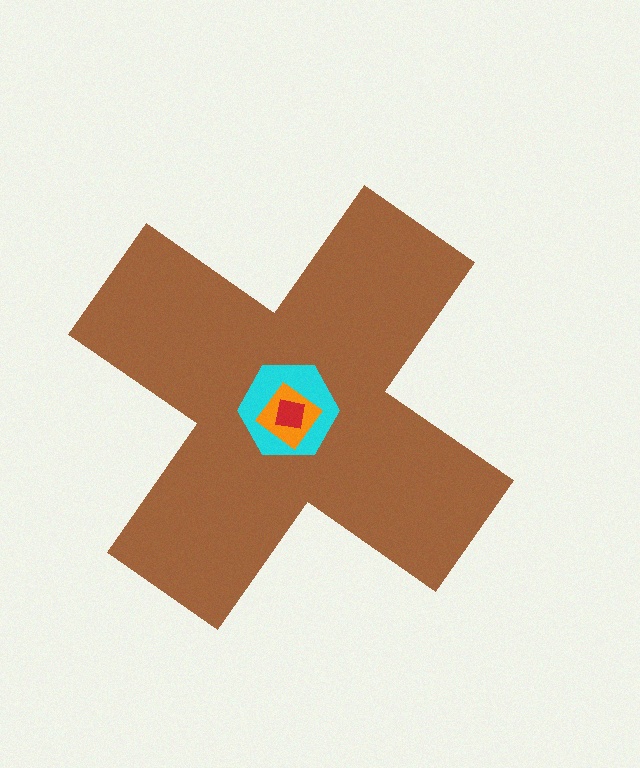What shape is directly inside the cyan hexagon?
The orange diamond.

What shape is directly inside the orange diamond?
The red square.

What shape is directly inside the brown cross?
The cyan hexagon.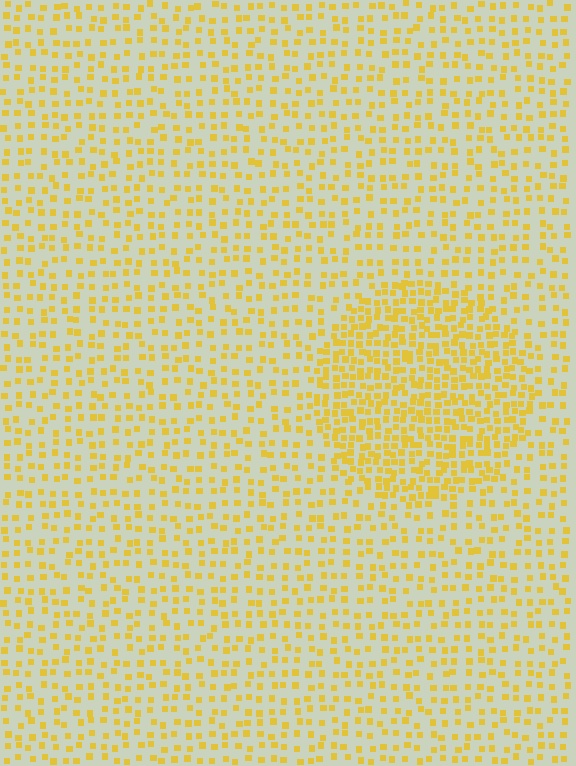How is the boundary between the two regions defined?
The boundary is defined by a change in element density (approximately 2.0x ratio). All elements are the same color, size, and shape.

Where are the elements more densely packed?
The elements are more densely packed inside the circle boundary.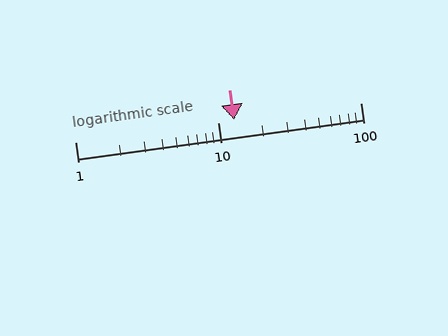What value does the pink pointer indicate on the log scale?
The pointer indicates approximately 13.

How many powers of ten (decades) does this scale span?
The scale spans 2 decades, from 1 to 100.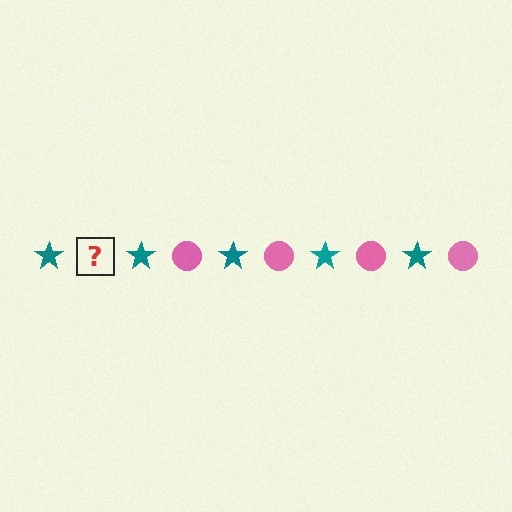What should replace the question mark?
The question mark should be replaced with a pink circle.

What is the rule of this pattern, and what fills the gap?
The rule is that the pattern alternates between teal star and pink circle. The gap should be filled with a pink circle.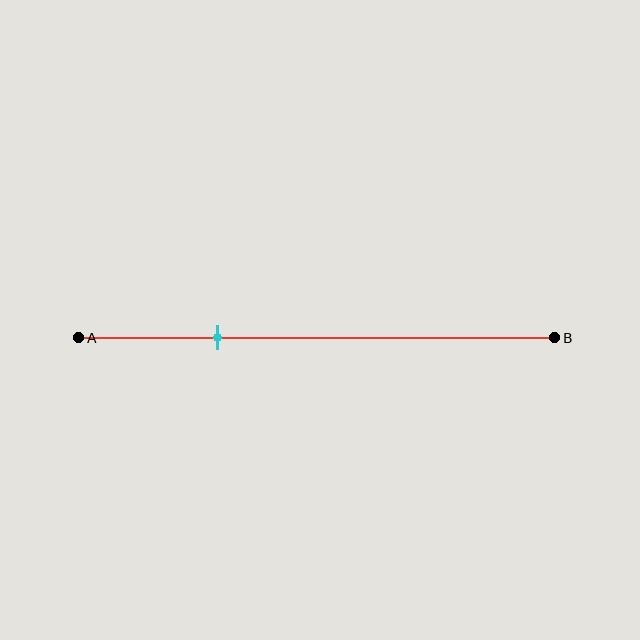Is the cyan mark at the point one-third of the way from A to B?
No, the mark is at about 30% from A, not at the 33% one-third point.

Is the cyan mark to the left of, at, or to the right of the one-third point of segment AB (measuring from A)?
The cyan mark is to the left of the one-third point of segment AB.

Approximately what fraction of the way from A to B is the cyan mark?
The cyan mark is approximately 30% of the way from A to B.